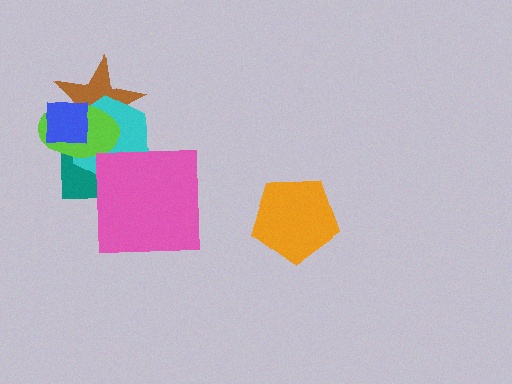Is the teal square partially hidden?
Yes, it is partially covered by another shape.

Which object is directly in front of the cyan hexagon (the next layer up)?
The lime ellipse is directly in front of the cyan hexagon.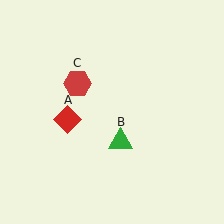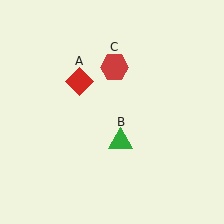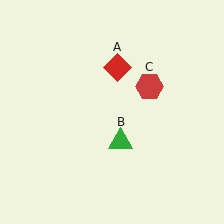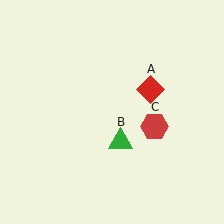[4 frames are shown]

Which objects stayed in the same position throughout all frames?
Green triangle (object B) remained stationary.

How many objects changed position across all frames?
2 objects changed position: red diamond (object A), red hexagon (object C).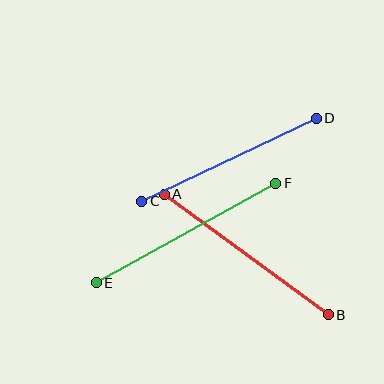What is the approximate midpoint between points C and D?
The midpoint is at approximately (229, 160) pixels.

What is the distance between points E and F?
The distance is approximately 206 pixels.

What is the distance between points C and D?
The distance is approximately 193 pixels.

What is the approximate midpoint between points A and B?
The midpoint is at approximately (246, 255) pixels.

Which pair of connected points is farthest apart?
Points E and F are farthest apart.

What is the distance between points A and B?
The distance is approximately 204 pixels.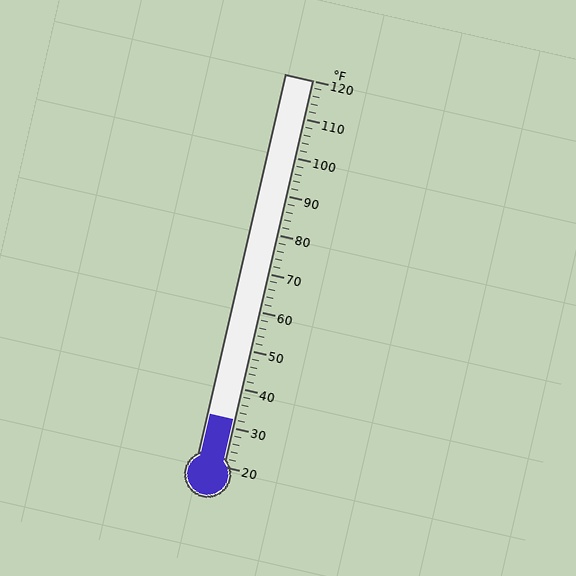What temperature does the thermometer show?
The thermometer shows approximately 32°F.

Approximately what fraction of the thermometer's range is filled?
The thermometer is filled to approximately 10% of its range.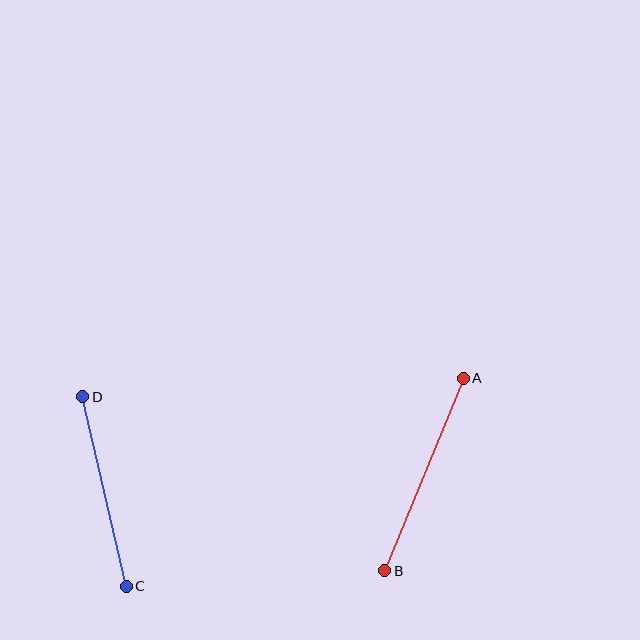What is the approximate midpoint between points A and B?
The midpoint is at approximately (424, 474) pixels.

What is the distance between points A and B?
The distance is approximately 208 pixels.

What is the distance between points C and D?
The distance is approximately 194 pixels.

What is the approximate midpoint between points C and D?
The midpoint is at approximately (104, 492) pixels.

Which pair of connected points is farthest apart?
Points A and B are farthest apart.